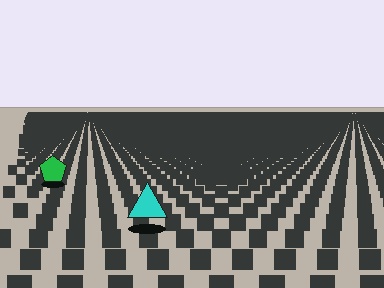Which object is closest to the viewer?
The cyan triangle is closest. The texture marks near it are larger and more spread out.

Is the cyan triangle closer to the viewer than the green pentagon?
Yes. The cyan triangle is closer — you can tell from the texture gradient: the ground texture is coarser near it.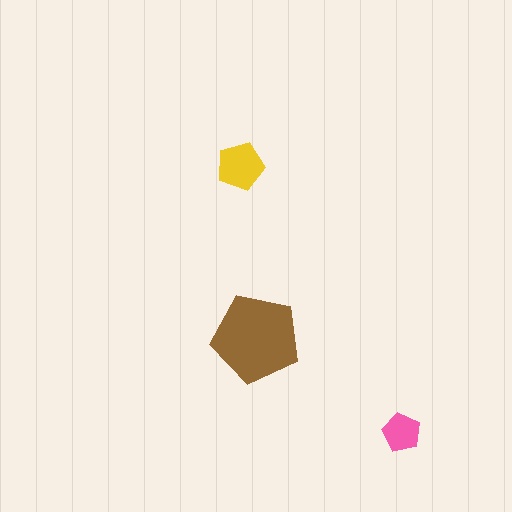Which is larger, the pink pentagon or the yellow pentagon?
The yellow one.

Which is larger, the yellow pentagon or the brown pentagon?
The brown one.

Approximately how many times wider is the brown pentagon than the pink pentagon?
About 2.5 times wider.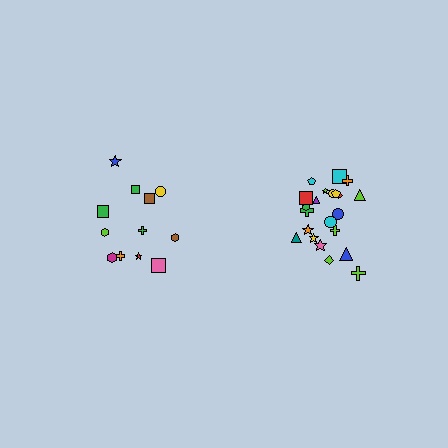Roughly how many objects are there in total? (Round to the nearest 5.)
Roughly 35 objects in total.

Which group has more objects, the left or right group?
The right group.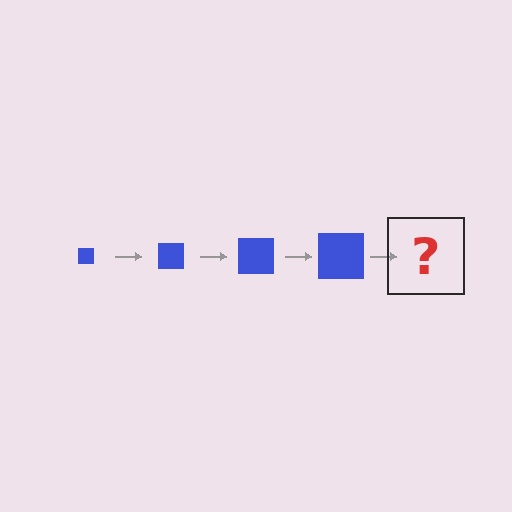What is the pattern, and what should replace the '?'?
The pattern is that the square gets progressively larger each step. The '?' should be a blue square, larger than the previous one.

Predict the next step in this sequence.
The next step is a blue square, larger than the previous one.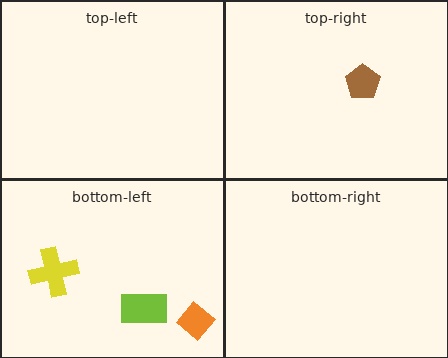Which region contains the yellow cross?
The bottom-left region.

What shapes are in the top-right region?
The brown pentagon.